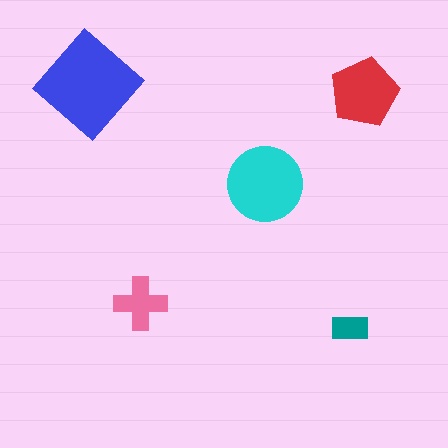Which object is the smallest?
The teal rectangle.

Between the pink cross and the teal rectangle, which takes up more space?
The pink cross.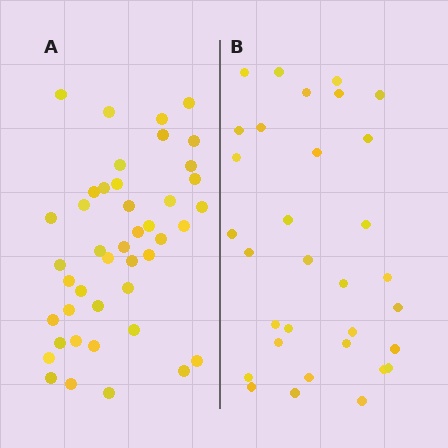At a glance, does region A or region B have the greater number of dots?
Region A (the left region) has more dots.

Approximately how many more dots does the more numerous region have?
Region A has roughly 12 or so more dots than region B.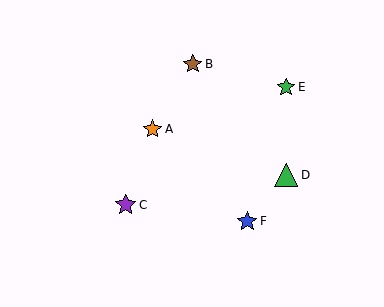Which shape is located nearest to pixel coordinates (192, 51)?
The brown star (labeled B) at (193, 64) is nearest to that location.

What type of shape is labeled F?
Shape F is a blue star.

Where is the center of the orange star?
The center of the orange star is at (153, 129).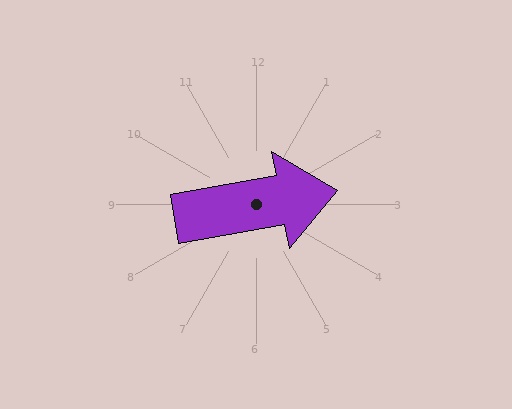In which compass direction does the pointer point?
East.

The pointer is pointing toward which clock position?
Roughly 3 o'clock.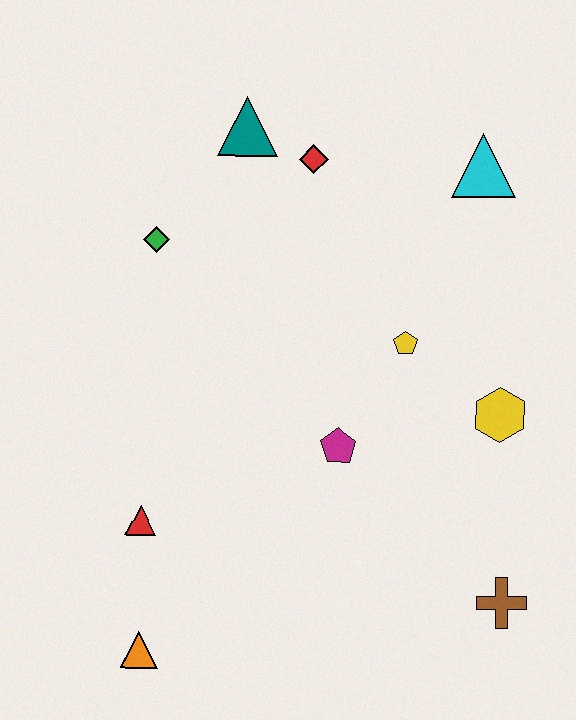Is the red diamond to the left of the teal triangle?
No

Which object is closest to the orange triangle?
The red triangle is closest to the orange triangle.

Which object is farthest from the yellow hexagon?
The orange triangle is farthest from the yellow hexagon.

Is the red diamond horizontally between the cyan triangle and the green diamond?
Yes